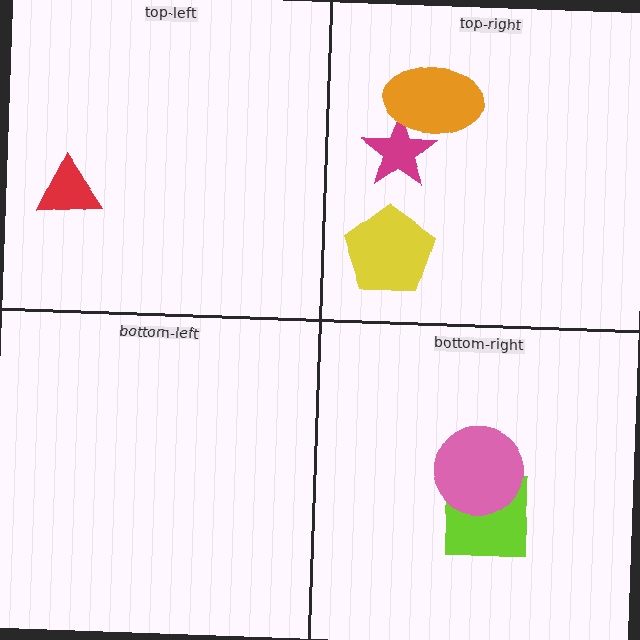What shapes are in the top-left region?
The red triangle.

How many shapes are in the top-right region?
3.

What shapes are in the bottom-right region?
The lime square, the pink circle.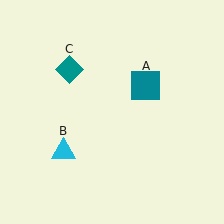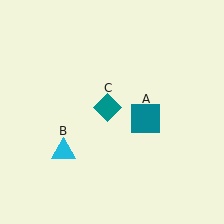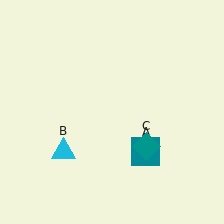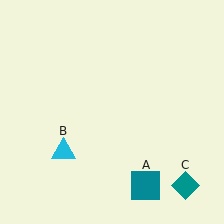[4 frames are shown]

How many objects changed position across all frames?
2 objects changed position: teal square (object A), teal diamond (object C).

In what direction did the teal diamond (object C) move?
The teal diamond (object C) moved down and to the right.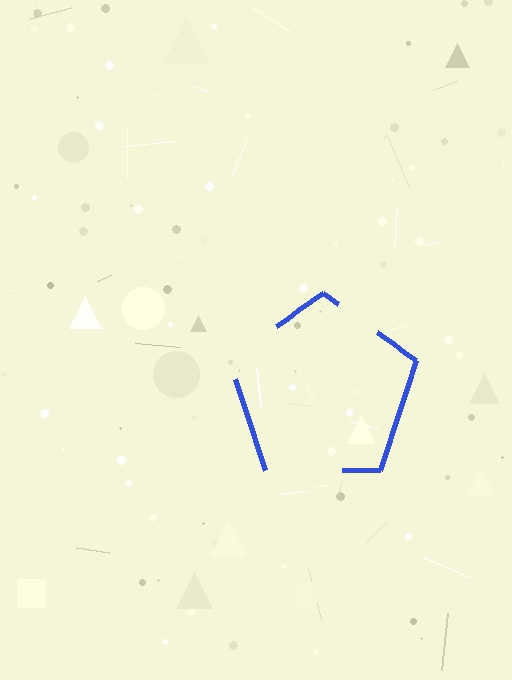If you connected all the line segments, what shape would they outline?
They would outline a pentagon.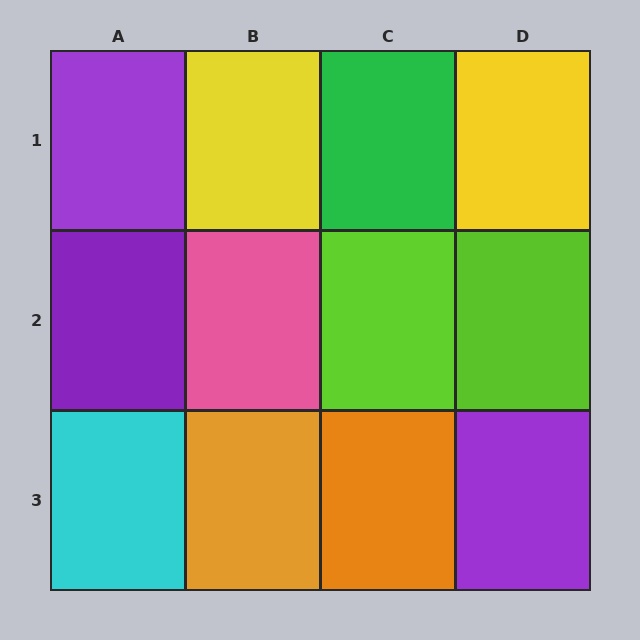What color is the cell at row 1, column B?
Yellow.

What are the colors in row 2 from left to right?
Purple, pink, lime, lime.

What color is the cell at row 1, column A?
Purple.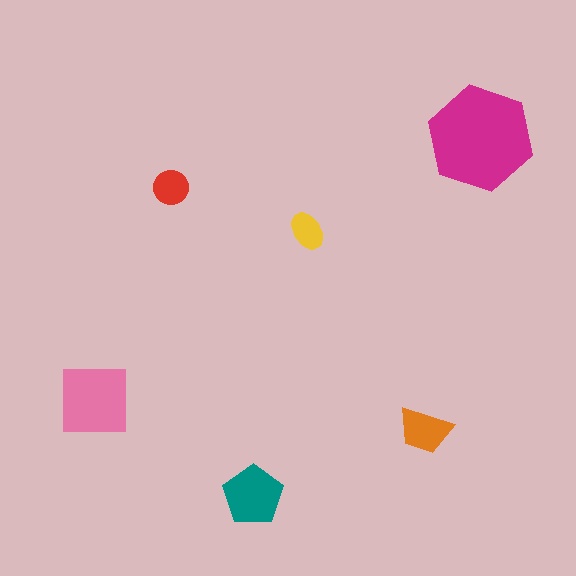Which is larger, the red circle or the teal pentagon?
The teal pentagon.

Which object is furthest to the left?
The pink square is leftmost.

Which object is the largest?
The magenta hexagon.